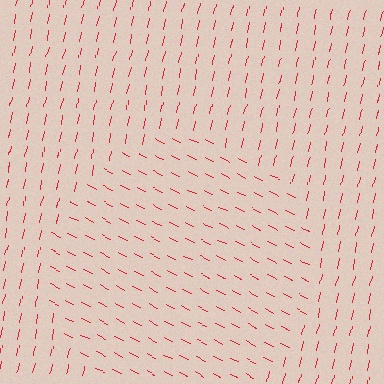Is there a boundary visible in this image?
Yes, there is a texture boundary formed by a change in line orientation.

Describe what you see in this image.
The image is filled with small red line segments. A circle region in the image has lines oriented differently from the surrounding lines, creating a visible texture boundary.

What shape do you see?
I see a circle.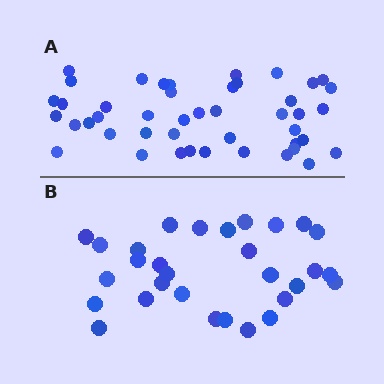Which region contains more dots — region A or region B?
Region A (the top region) has more dots.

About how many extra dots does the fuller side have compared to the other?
Region A has approximately 15 more dots than region B.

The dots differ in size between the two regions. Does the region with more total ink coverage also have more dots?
No. Region B has more total ink coverage because its dots are larger, but region A actually contains more individual dots. Total area can be misleading — the number of items is what matters here.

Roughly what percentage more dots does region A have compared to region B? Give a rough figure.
About 50% more.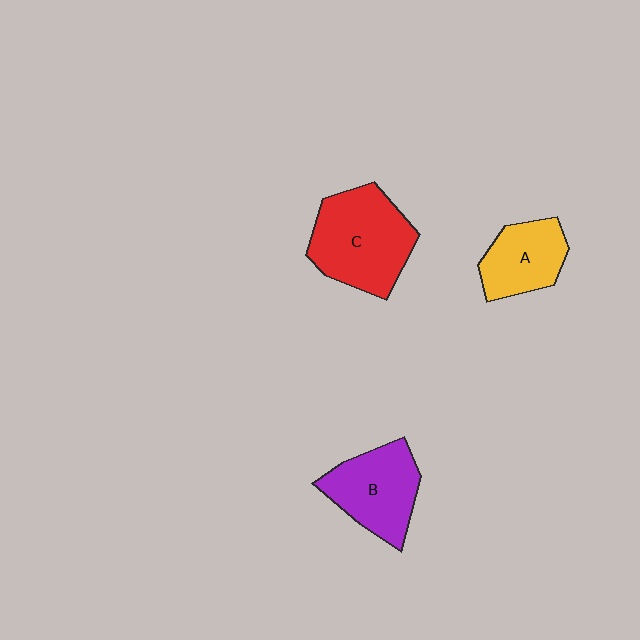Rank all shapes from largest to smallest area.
From largest to smallest: C (red), B (purple), A (yellow).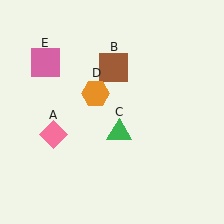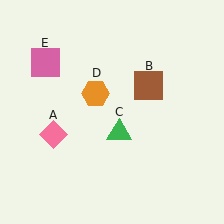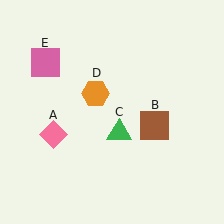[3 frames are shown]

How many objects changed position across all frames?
1 object changed position: brown square (object B).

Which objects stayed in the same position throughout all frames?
Pink diamond (object A) and green triangle (object C) and orange hexagon (object D) and pink square (object E) remained stationary.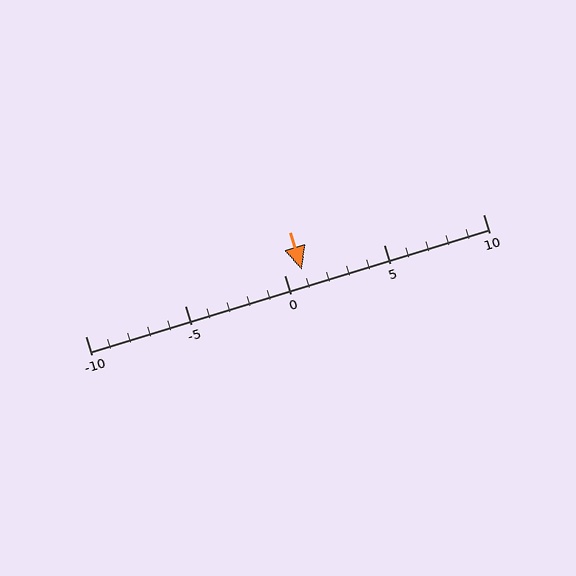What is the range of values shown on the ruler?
The ruler shows values from -10 to 10.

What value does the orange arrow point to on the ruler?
The orange arrow points to approximately 1.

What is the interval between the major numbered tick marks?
The major tick marks are spaced 5 units apart.